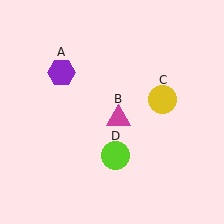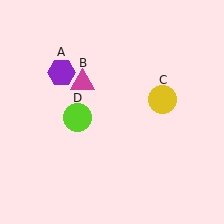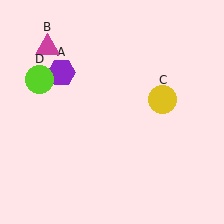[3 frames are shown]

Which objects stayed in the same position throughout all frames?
Purple hexagon (object A) and yellow circle (object C) remained stationary.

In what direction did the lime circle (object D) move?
The lime circle (object D) moved up and to the left.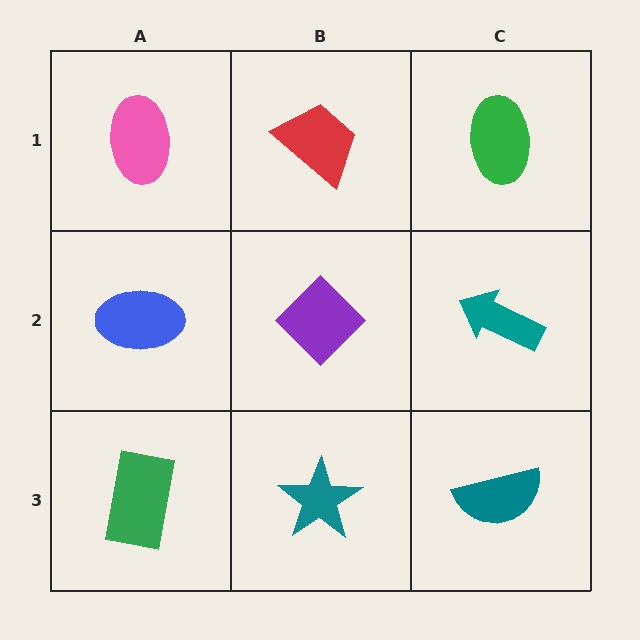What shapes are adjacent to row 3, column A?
A blue ellipse (row 2, column A), a teal star (row 3, column B).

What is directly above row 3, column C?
A teal arrow.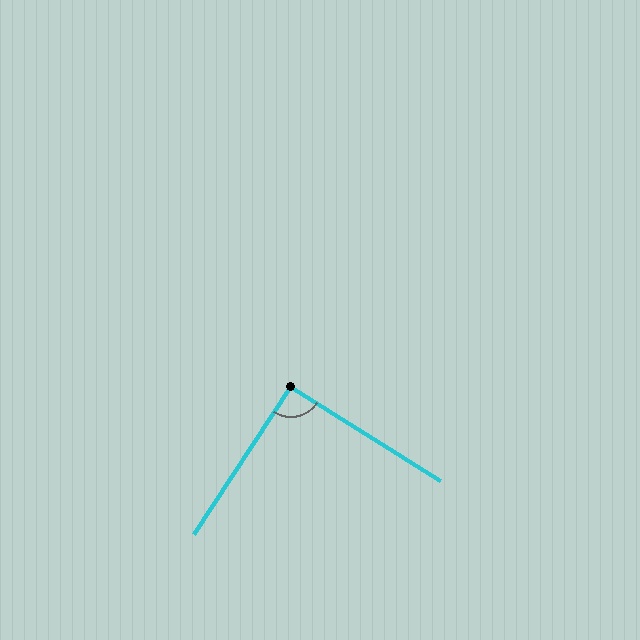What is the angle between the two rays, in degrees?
Approximately 91 degrees.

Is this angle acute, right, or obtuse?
It is approximately a right angle.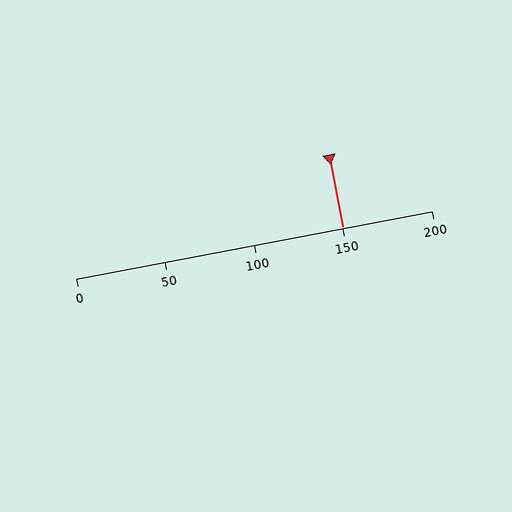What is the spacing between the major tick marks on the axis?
The major ticks are spaced 50 apart.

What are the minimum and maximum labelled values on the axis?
The axis runs from 0 to 200.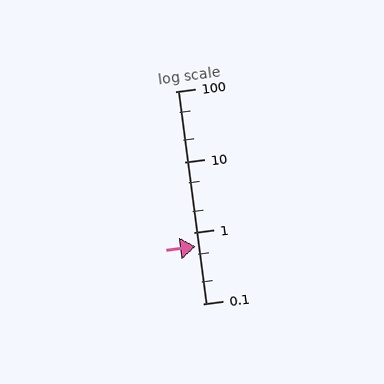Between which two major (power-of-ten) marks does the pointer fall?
The pointer is between 0.1 and 1.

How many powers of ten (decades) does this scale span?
The scale spans 3 decades, from 0.1 to 100.